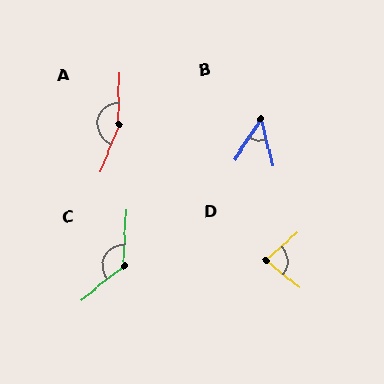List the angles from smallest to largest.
B (47°), D (81°), C (132°), A (160°).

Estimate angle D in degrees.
Approximately 81 degrees.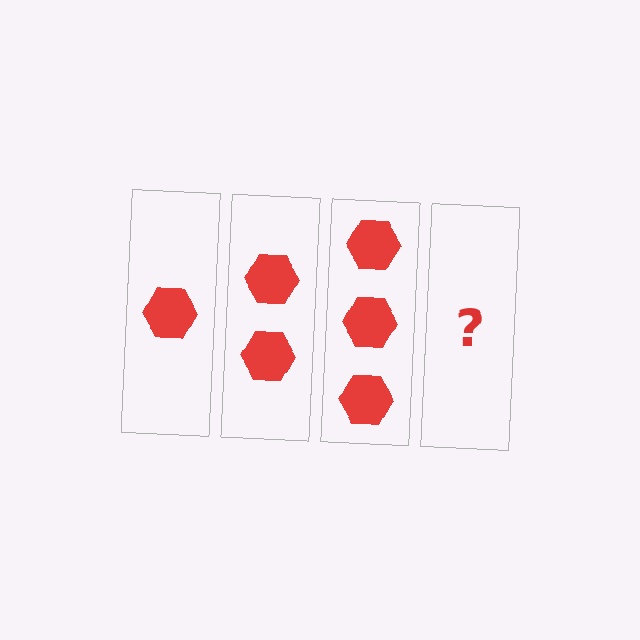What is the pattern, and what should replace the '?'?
The pattern is that each step adds one more hexagon. The '?' should be 4 hexagons.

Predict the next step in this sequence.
The next step is 4 hexagons.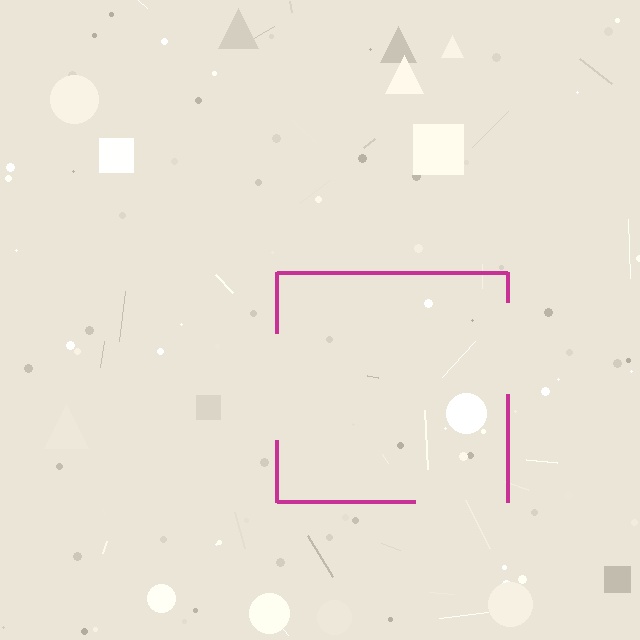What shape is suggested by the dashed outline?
The dashed outline suggests a square.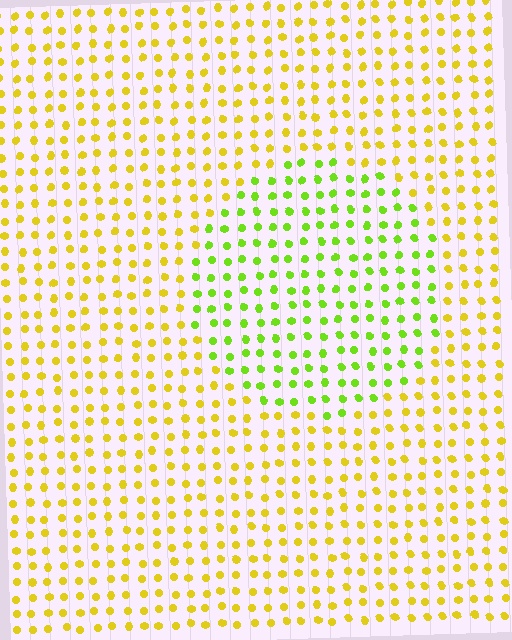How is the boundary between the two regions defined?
The boundary is defined purely by a slight shift in hue (about 40 degrees). Spacing, size, and orientation are identical on both sides.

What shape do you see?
I see a circle.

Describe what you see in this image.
The image is filled with small yellow elements in a uniform arrangement. A circle-shaped region is visible where the elements are tinted to a slightly different hue, forming a subtle color boundary.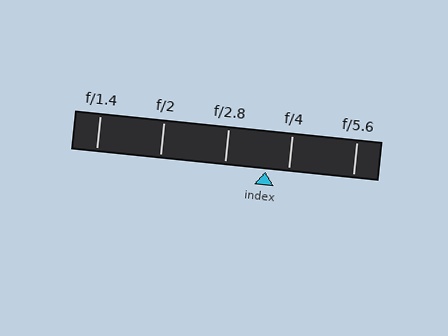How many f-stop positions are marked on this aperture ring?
There are 5 f-stop positions marked.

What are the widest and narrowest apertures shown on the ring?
The widest aperture shown is f/1.4 and the narrowest is f/5.6.